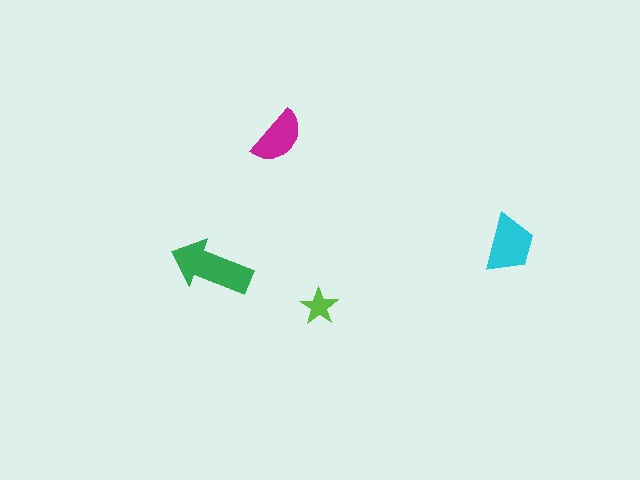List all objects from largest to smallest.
The green arrow, the cyan trapezoid, the magenta semicircle, the lime star.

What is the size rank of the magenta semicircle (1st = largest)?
3rd.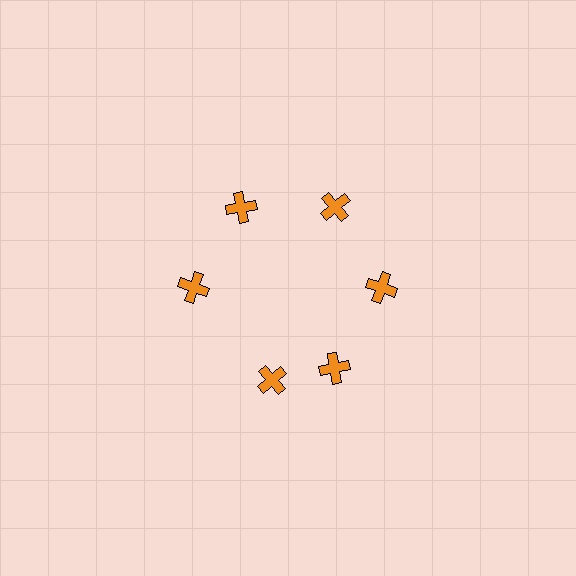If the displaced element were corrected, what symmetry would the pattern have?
It would have 6-fold rotational symmetry — the pattern would map onto itself every 60 degrees.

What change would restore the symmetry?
The symmetry would be restored by rotating it back into even spacing with its neighbors so that all 6 crosses sit at equal angles and equal distance from the center.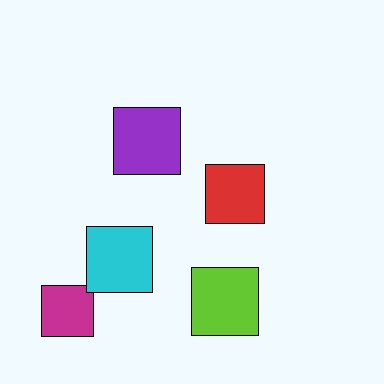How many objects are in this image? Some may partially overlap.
There are 5 objects.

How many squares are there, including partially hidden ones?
There are 5 squares.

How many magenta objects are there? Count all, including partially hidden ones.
There is 1 magenta object.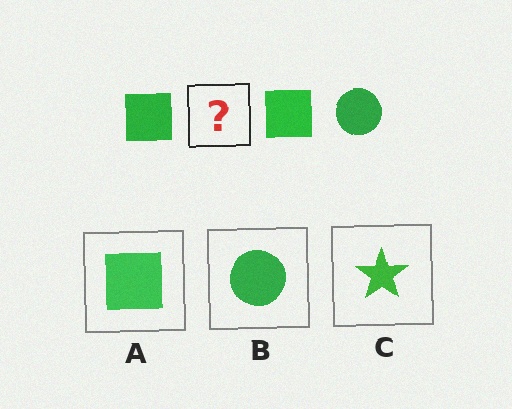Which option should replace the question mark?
Option B.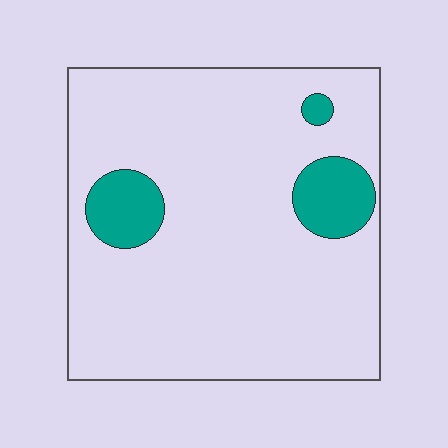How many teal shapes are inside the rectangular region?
3.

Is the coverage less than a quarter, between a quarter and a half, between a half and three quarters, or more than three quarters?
Less than a quarter.